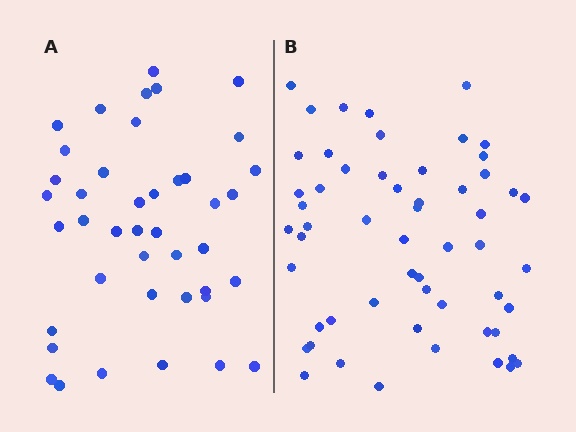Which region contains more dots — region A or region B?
Region B (the right region) has more dots.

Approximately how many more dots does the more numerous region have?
Region B has approximately 15 more dots than region A.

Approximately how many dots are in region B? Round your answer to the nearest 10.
About 60 dots. (The exact count is 56, which rounds to 60.)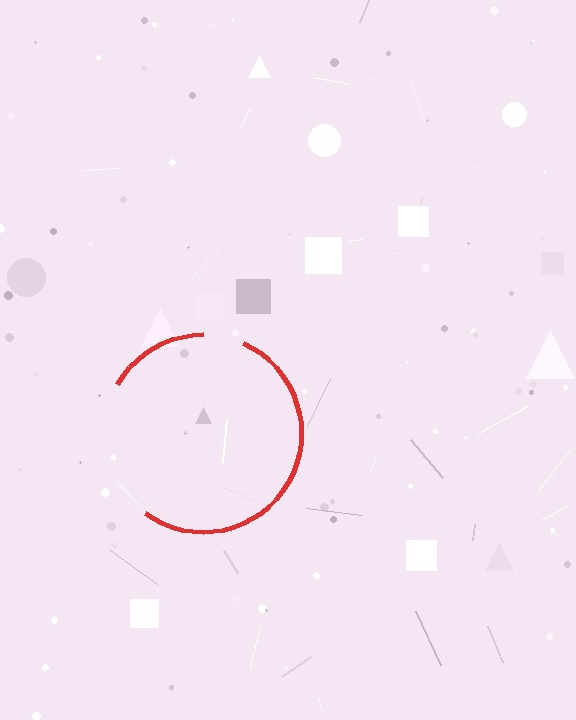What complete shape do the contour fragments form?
The contour fragments form a circle.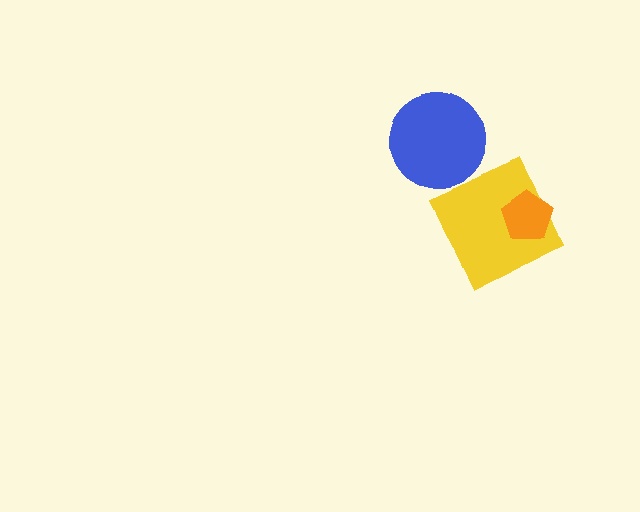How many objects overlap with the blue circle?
0 objects overlap with the blue circle.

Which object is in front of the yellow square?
The orange pentagon is in front of the yellow square.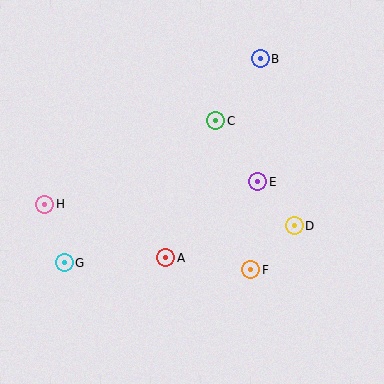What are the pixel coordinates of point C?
Point C is at (216, 121).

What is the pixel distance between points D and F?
The distance between D and F is 62 pixels.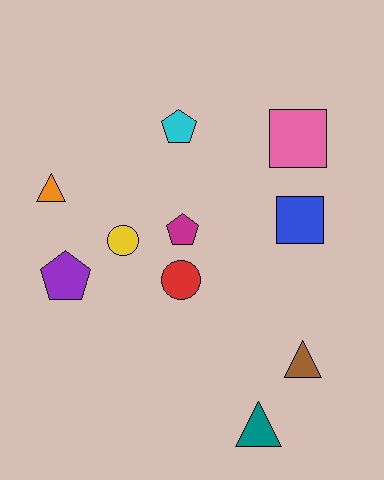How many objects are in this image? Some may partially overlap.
There are 10 objects.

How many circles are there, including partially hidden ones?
There are 2 circles.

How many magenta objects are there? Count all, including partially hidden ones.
There is 1 magenta object.